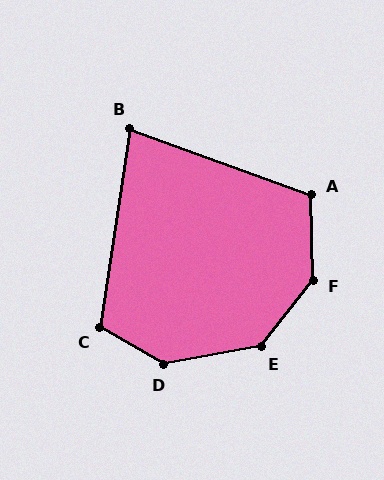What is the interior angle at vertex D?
Approximately 140 degrees (obtuse).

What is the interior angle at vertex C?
Approximately 111 degrees (obtuse).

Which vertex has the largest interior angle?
F, at approximately 141 degrees.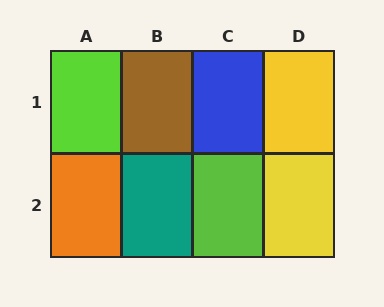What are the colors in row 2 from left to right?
Orange, teal, lime, yellow.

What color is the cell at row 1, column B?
Brown.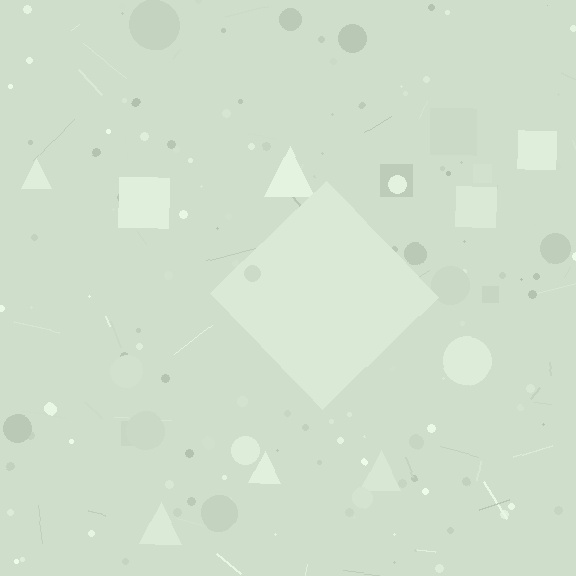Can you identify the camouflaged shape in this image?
The camouflaged shape is a diamond.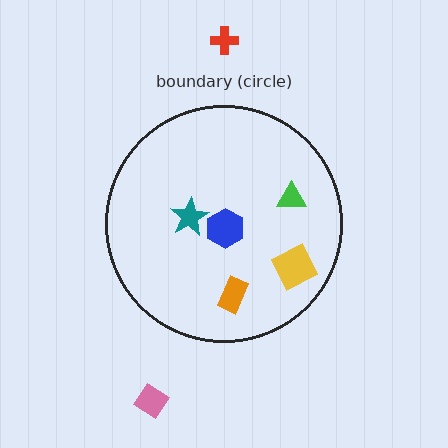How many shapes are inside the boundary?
5 inside, 2 outside.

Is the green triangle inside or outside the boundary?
Inside.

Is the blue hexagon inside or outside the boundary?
Inside.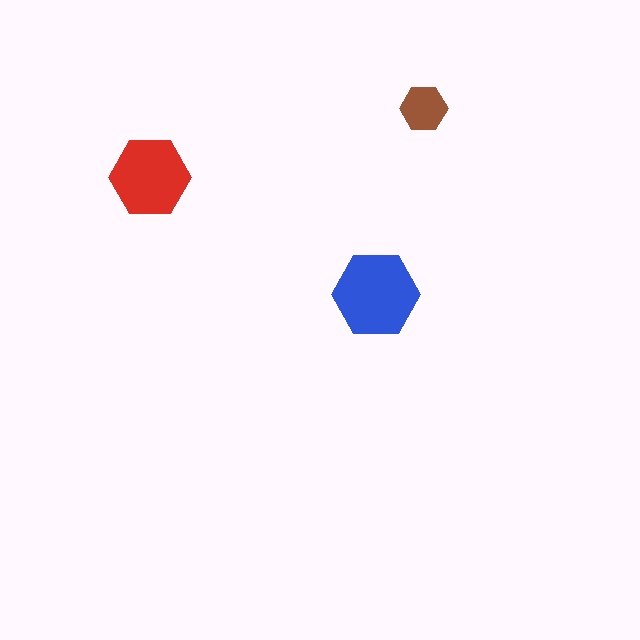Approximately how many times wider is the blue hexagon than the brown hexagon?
About 2 times wider.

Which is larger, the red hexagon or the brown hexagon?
The red one.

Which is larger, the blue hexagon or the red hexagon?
The blue one.